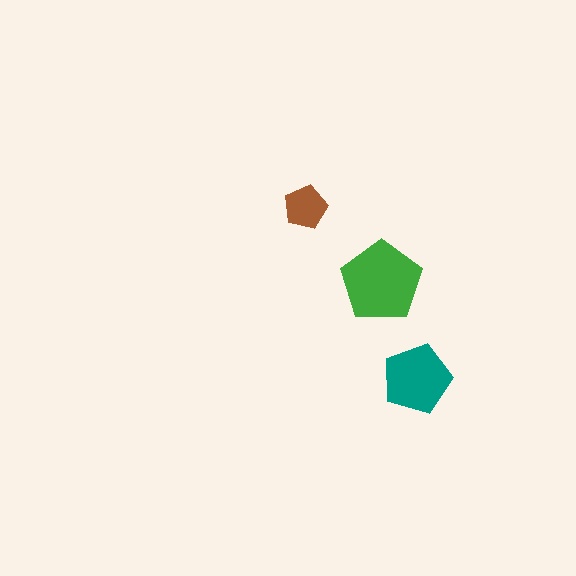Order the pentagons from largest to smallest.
the green one, the teal one, the brown one.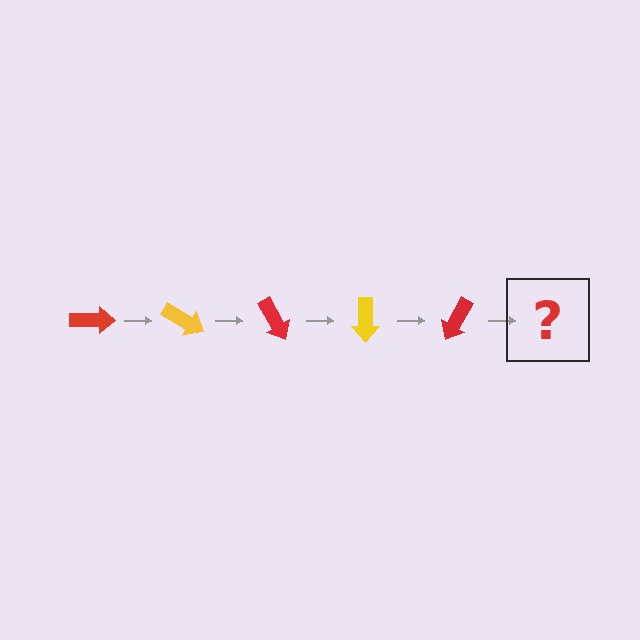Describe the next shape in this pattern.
It should be a yellow arrow, rotated 150 degrees from the start.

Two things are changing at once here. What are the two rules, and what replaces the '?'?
The two rules are that it rotates 30 degrees each step and the color cycles through red and yellow. The '?' should be a yellow arrow, rotated 150 degrees from the start.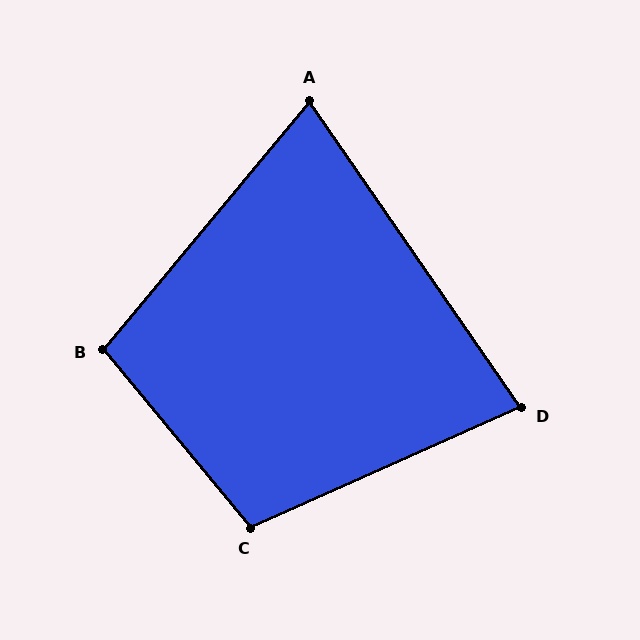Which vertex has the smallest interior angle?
A, at approximately 74 degrees.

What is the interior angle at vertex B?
Approximately 101 degrees (obtuse).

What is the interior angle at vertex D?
Approximately 79 degrees (acute).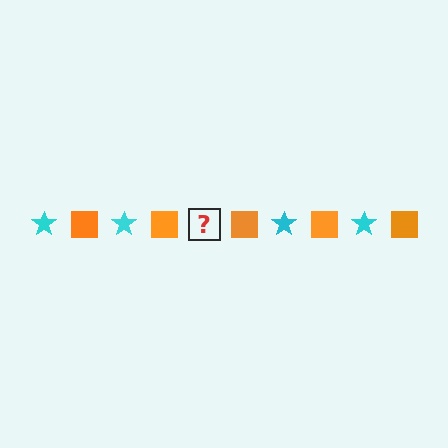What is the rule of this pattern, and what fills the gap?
The rule is that the pattern alternates between cyan star and orange square. The gap should be filled with a cyan star.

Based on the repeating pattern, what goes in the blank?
The blank should be a cyan star.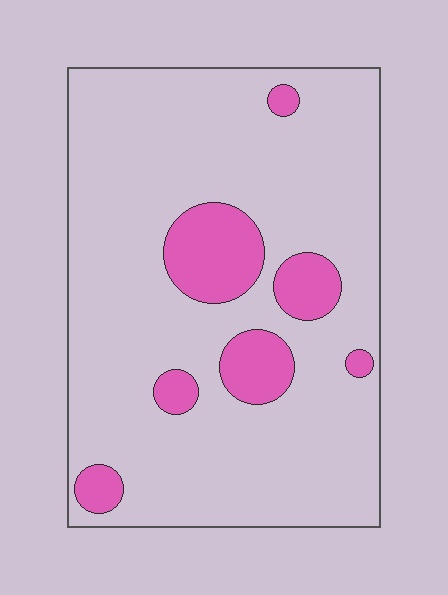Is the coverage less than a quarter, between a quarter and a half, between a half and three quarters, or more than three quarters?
Less than a quarter.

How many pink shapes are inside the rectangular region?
7.